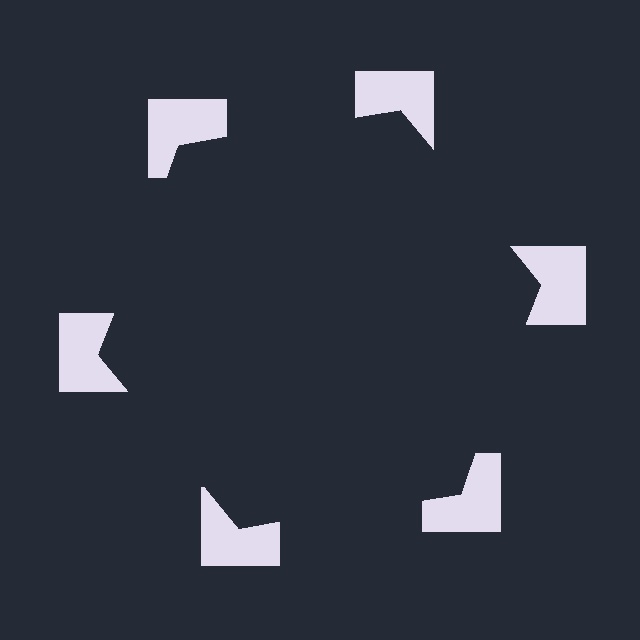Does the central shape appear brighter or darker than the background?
It typically appears slightly darker than the background, even though no actual brightness change is drawn.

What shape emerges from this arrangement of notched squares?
An illusory hexagon — its edges are inferred from the aligned wedge cuts in the notched squares, not physically drawn.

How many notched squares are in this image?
There are 6 — one at each vertex of the illusory hexagon.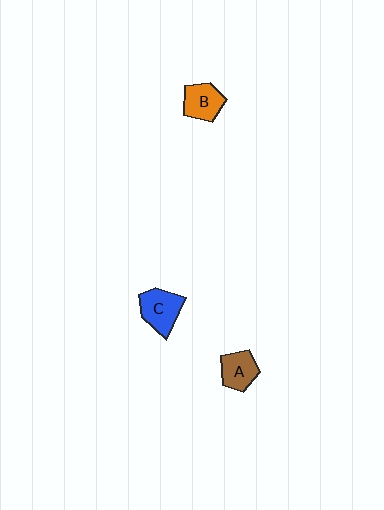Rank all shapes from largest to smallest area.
From largest to smallest: C (blue), B (orange), A (brown).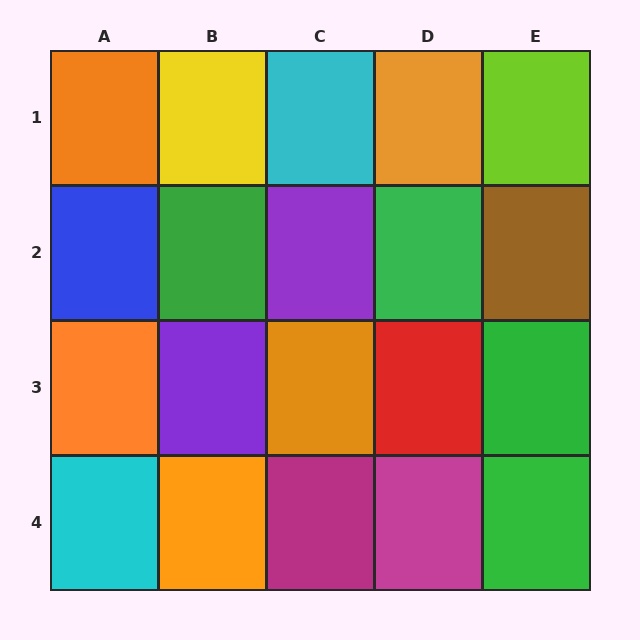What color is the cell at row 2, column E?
Brown.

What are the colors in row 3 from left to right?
Orange, purple, orange, red, green.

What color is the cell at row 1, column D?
Orange.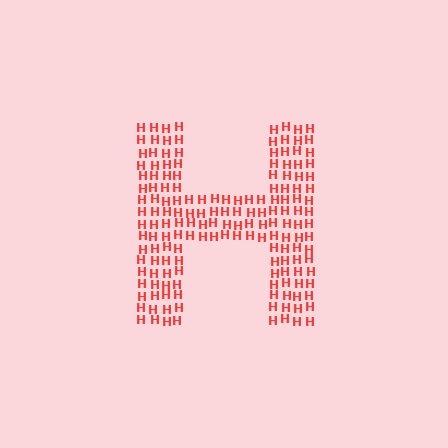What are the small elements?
The small elements are letter H's.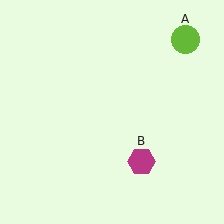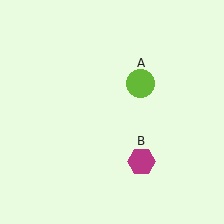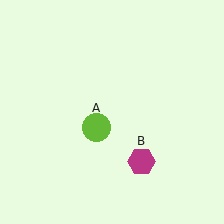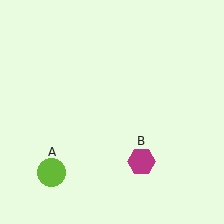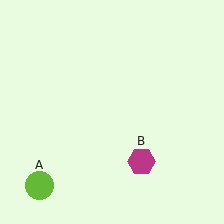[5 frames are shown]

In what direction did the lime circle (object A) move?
The lime circle (object A) moved down and to the left.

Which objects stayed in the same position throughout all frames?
Magenta hexagon (object B) remained stationary.